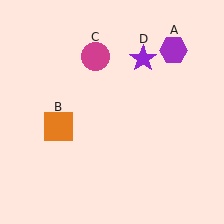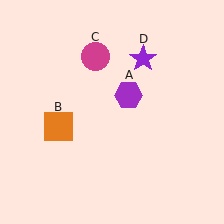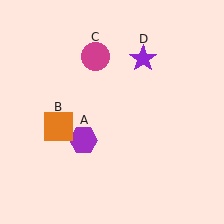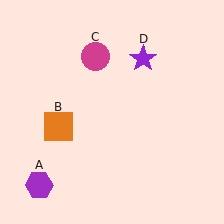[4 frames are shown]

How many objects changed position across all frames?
1 object changed position: purple hexagon (object A).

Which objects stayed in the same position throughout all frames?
Orange square (object B) and magenta circle (object C) and purple star (object D) remained stationary.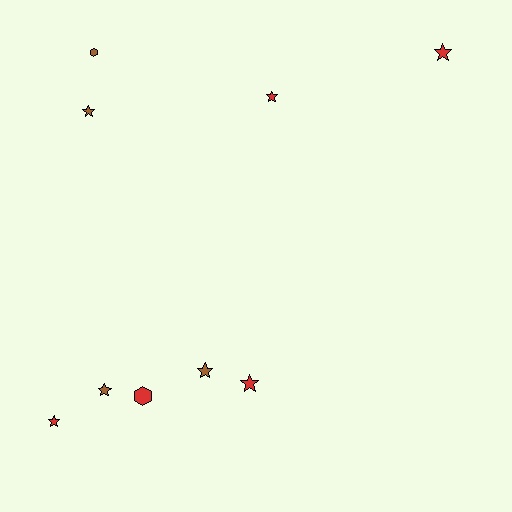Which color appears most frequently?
Red, with 5 objects.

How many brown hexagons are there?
There is 1 brown hexagon.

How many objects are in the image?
There are 9 objects.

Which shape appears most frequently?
Star, with 7 objects.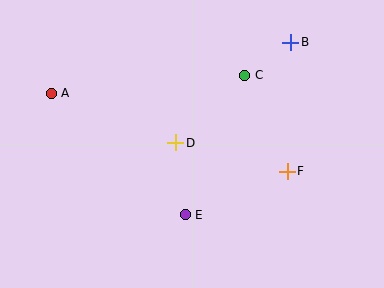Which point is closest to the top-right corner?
Point B is closest to the top-right corner.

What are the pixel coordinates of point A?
Point A is at (51, 93).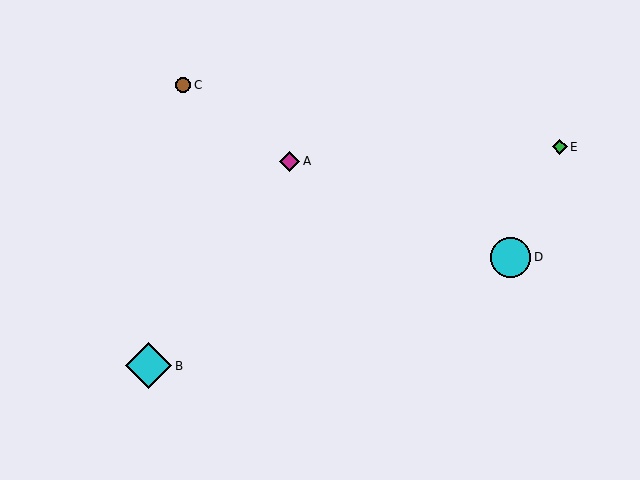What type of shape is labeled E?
Shape E is a green diamond.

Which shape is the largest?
The cyan diamond (labeled B) is the largest.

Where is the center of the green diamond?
The center of the green diamond is at (560, 147).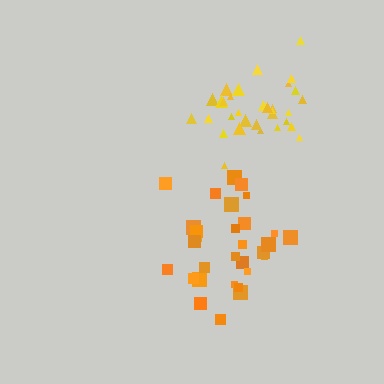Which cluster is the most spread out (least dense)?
Orange.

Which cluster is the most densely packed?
Yellow.